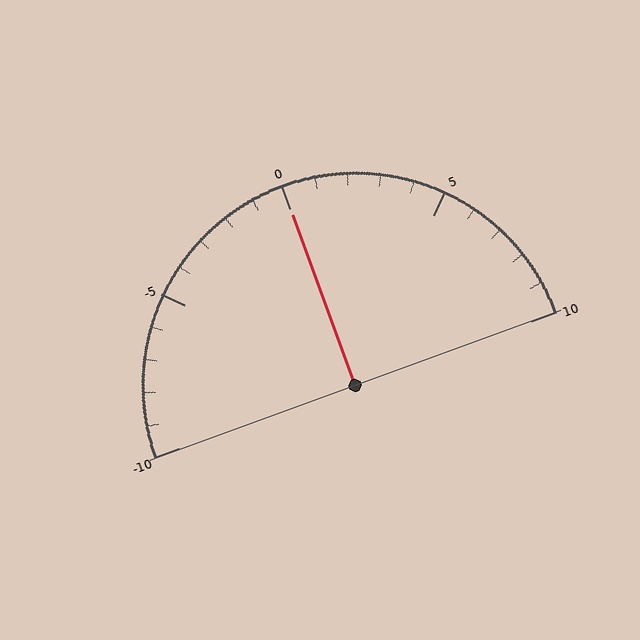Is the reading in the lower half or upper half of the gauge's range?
The reading is in the upper half of the range (-10 to 10).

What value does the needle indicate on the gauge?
The needle indicates approximately 0.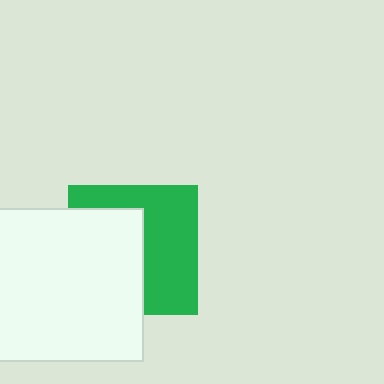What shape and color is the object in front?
The object in front is a white square.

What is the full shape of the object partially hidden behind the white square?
The partially hidden object is a green square.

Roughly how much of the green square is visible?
About half of it is visible (roughly 51%).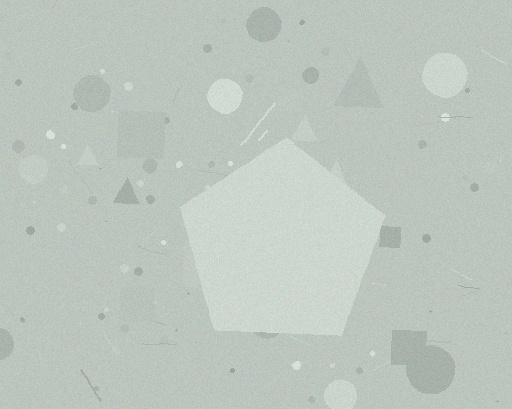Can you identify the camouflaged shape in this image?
The camouflaged shape is a pentagon.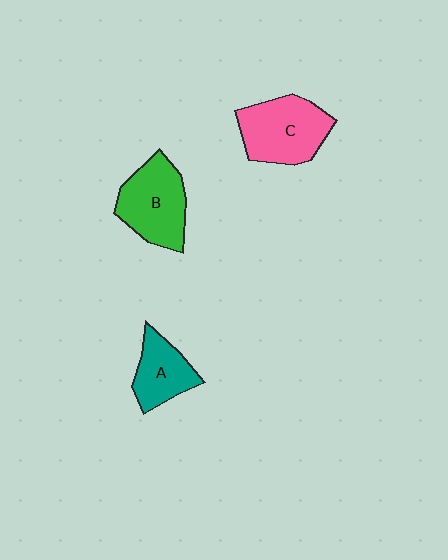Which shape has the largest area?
Shape C (pink).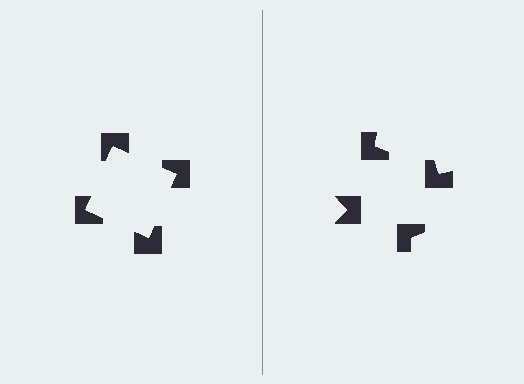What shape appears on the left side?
An illusory square.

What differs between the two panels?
The notched squares are positioned identically on both sides; only the wedge orientations differ. On the left they align to a square; on the right they are misaligned.